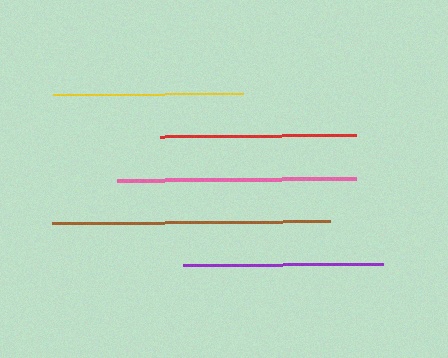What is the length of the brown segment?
The brown segment is approximately 278 pixels long.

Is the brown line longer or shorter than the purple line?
The brown line is longer than the purple line.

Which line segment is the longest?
The brown line is the longest at approximately 278 pixels.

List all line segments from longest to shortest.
From longest to shortest: brown, pink, purple, red, yellow.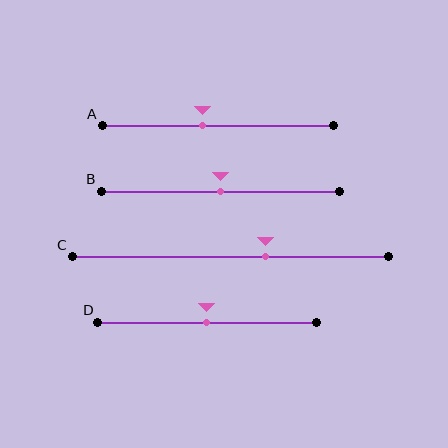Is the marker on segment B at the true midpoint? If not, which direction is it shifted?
Yes, the marker on segment B is at the true midpoint.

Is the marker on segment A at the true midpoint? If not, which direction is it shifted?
No, the marker on segment A is shifted to the left by about 7% of the segment length.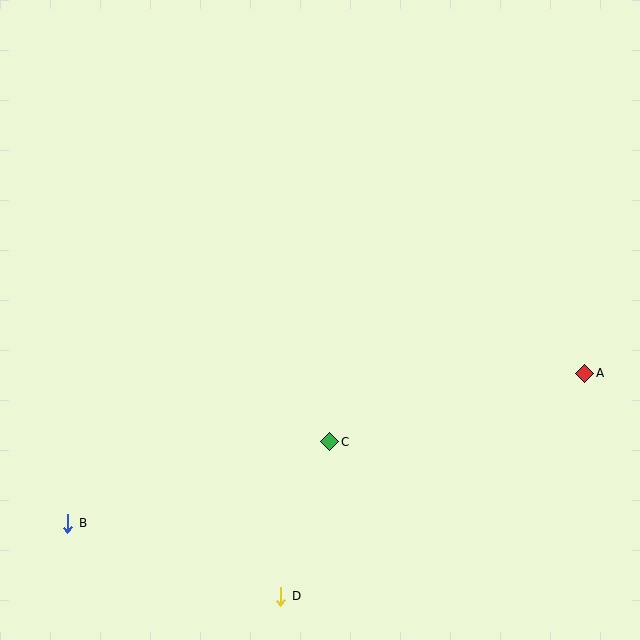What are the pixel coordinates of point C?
Point C is at (330, 442).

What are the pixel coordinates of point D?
Point D is at (281, 596).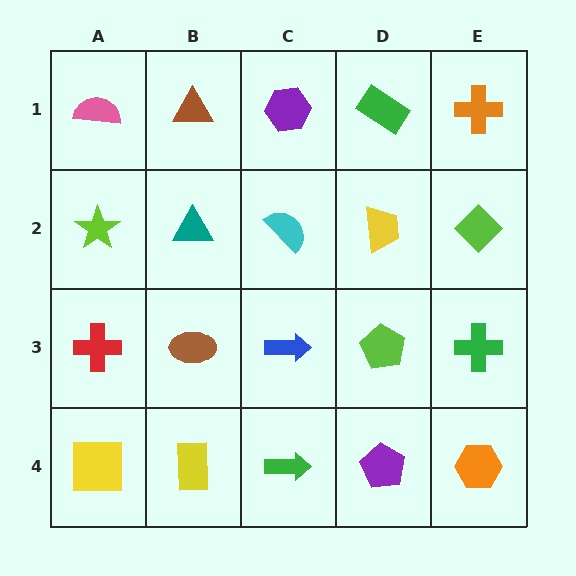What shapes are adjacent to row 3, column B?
A teal triangle (row 2, column B), a yellow rectangle (row 4, column B), a red cross (row 3, column A), a blue arrow (row 3, column C).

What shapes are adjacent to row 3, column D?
A yellow trapezoid (row 2, column D), a purple pentagon (row 4, column D), a blue arrow (row 3, column C), a green cross (row 3, column E).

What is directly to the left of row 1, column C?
A brown triangle.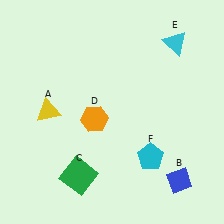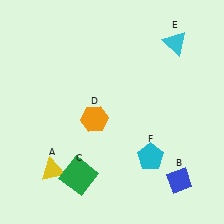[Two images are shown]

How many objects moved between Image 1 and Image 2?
1 object moved between the two images.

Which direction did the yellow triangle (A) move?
The yellow triangle (A) moved down.